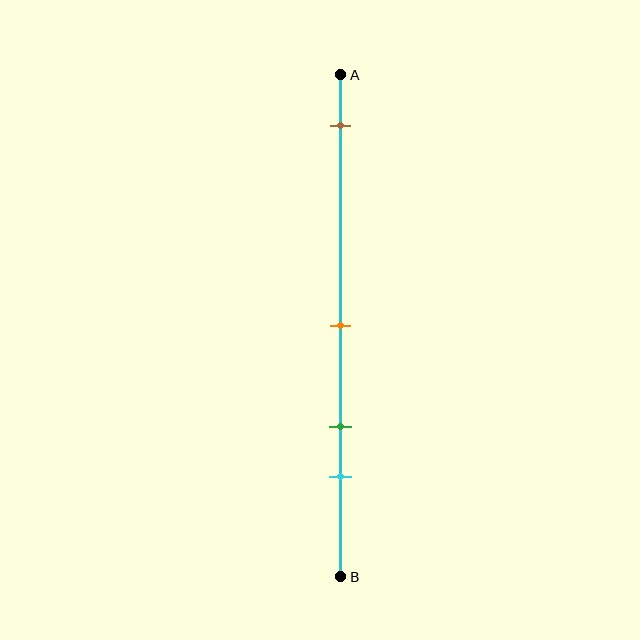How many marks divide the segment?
There are 4 marks dividing the segment.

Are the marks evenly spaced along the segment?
No, the marks are not evenly spaced.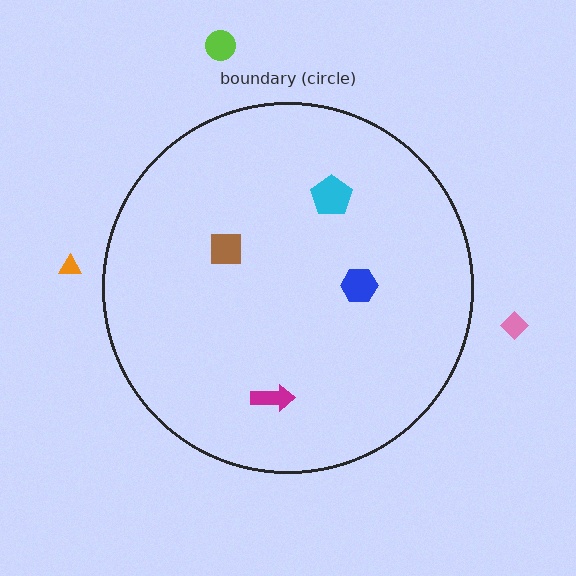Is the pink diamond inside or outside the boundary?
Outside.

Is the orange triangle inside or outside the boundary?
Outside.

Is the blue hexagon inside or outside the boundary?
Inside.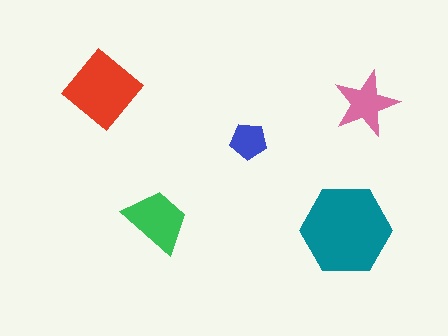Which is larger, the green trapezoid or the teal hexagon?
The teal hexagon.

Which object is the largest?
The teal hexagon.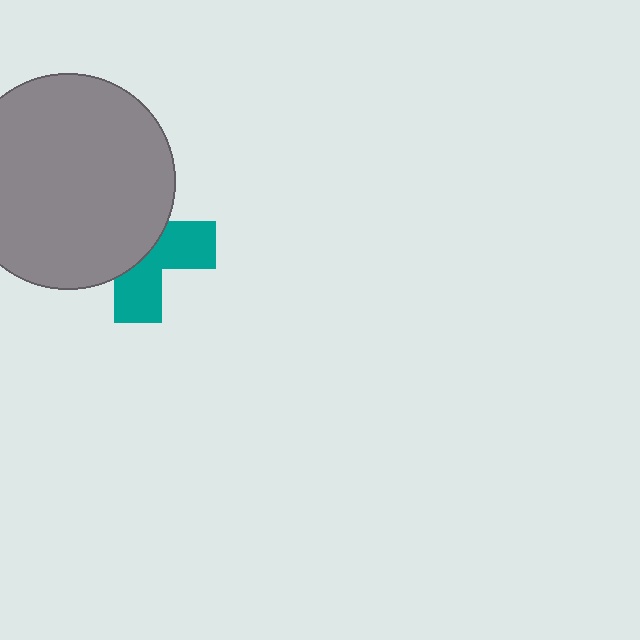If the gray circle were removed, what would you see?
You would see the complete teal cross.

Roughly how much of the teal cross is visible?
A small part of it is visible (roughly 43%).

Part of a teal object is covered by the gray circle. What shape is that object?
It is a cross.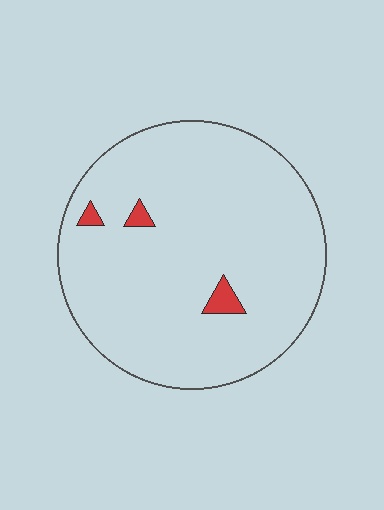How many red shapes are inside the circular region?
3.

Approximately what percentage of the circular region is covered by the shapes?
Approximately 5%.